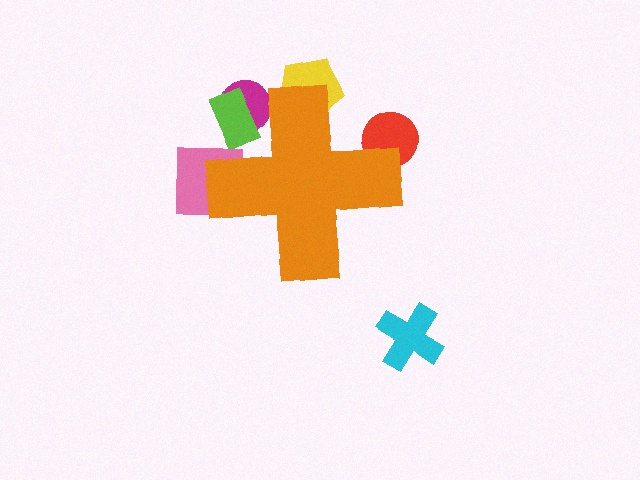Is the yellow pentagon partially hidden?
Yes, the yellow pentagon is partially hidden behind the orange cross.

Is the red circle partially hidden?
Yes, the red circle is partially hidden behind the orange cross.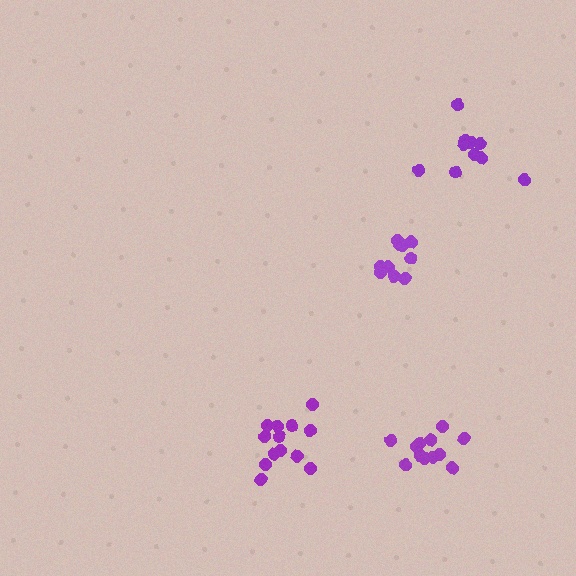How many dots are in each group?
Group 1: 13 dots, Group 2: 10 dots, Group 3: 12 dots, Group 4: 11 dots (46 total).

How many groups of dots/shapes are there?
There are 4 groups.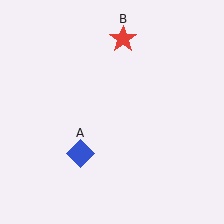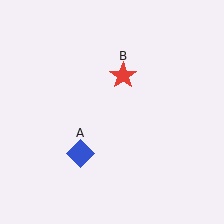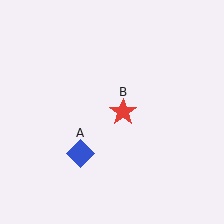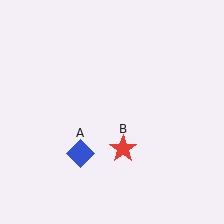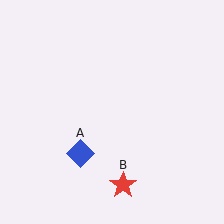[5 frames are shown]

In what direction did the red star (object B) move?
The red star (object B) moved down.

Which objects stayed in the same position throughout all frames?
Blue diamond (object A) remained stationary.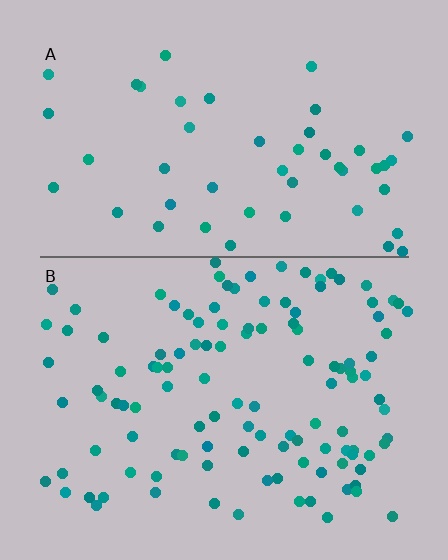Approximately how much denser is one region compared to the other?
Approximately 2.4× — region B over region A.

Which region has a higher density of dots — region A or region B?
B (the bottom).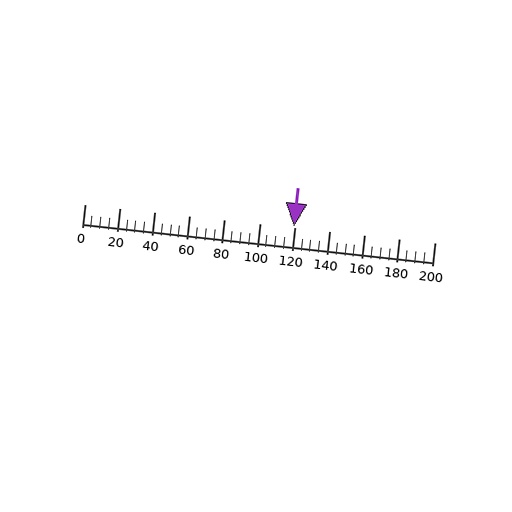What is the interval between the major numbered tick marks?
The major tick marks are spaced 20 units apart.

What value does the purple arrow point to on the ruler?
The purple arrow points to approximately 120.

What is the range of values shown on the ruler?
The ruler shows values from 0 to 200.